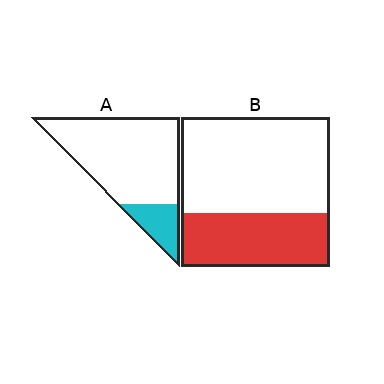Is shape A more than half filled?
No.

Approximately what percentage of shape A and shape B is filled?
A is approximately 20% and B is approximately 35%.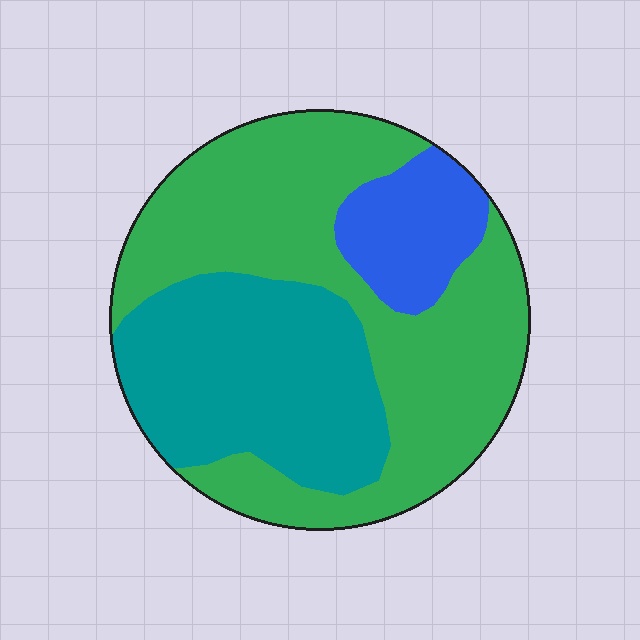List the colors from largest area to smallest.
From largest to smallest: green, teal, blue.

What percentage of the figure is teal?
Teal covers roughly 35% of the figure.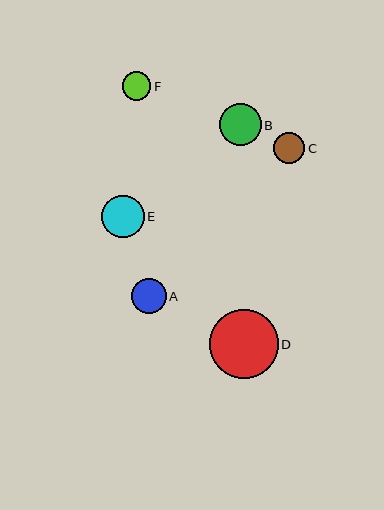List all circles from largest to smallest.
From largest to smallest: D, E, B, A, C, F.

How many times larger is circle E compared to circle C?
Circle E is approximately 1.4 times the size of circle C.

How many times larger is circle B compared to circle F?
Circle B is approximately 1.5 times the size of circle F.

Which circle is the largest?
Circle D is the largest with a size of approximately 69 pixels.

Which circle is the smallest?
Circle F is the smallest with a size of approximately 29 pixels.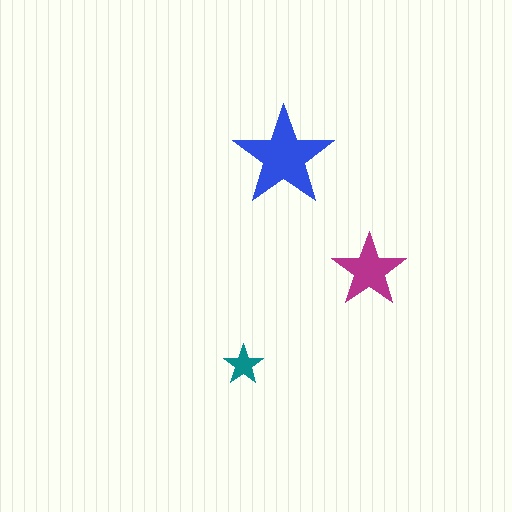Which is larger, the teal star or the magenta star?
The magenta one.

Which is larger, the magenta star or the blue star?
The blue one.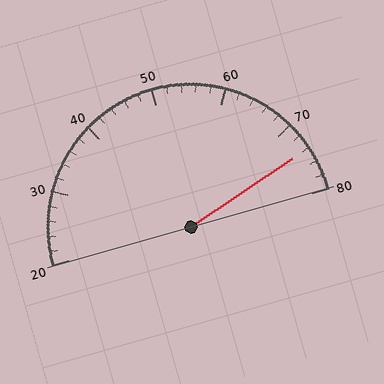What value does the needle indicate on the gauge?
The needle indicates approximately 74.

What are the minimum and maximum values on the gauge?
The gauge ranges from 20 to 80.